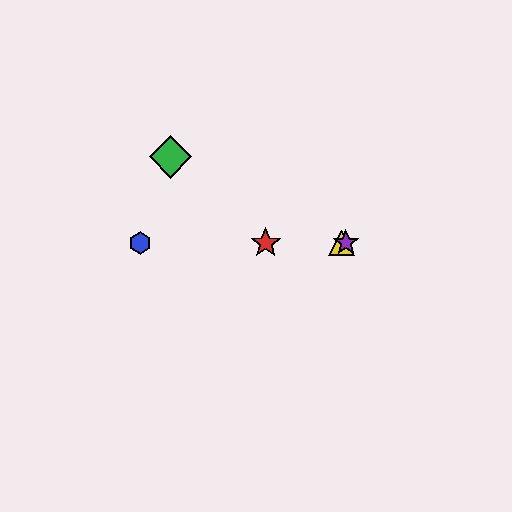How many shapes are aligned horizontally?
4 shapes (the red star, the blue hexagon, the yellow triangle, the purple star) are aligned horizontally.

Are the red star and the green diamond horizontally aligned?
No, the red star is at y≈243 and the green diamond is at y≈157.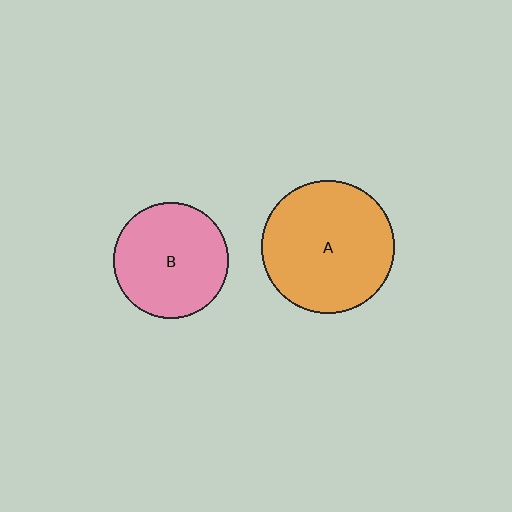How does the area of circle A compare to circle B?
Approximately 1.3 times.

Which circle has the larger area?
Circle A (orange).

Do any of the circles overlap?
No, none of the circles overlap.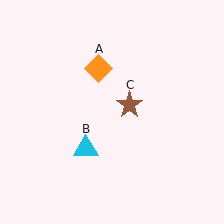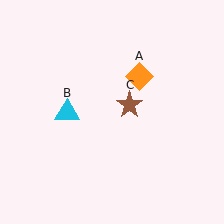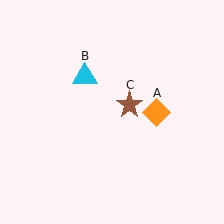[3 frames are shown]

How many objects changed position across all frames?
2 objects changed position: orange diamond (object A), cyan triangle (object B).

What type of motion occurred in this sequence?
The orange diamond (object A), cyan triangle (object B) rotated clockwise around the center of the scene.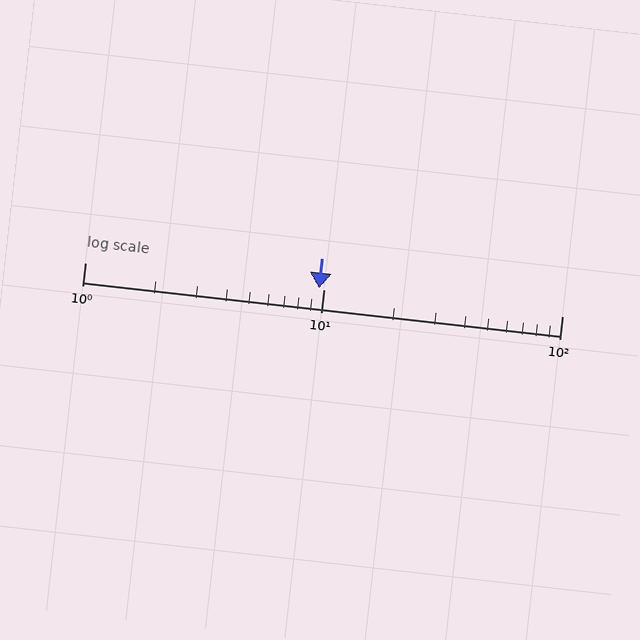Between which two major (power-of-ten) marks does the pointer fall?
The pointer is between 1 and 10.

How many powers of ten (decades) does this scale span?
The scale spans 2 decades, from 1 to 100.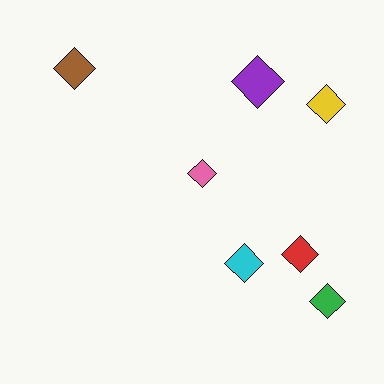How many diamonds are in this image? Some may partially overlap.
There are 7 diamonds.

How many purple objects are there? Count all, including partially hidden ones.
There is 1 purple object.